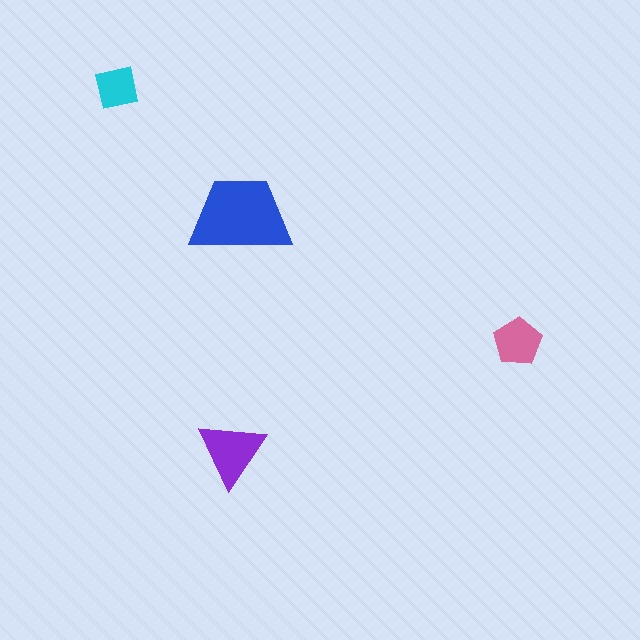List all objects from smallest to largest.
The cyan square, the pink pentagon, the purple triangle, the blue trapezoid.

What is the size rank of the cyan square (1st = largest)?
4th.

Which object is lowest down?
The purple triangle is bottommost.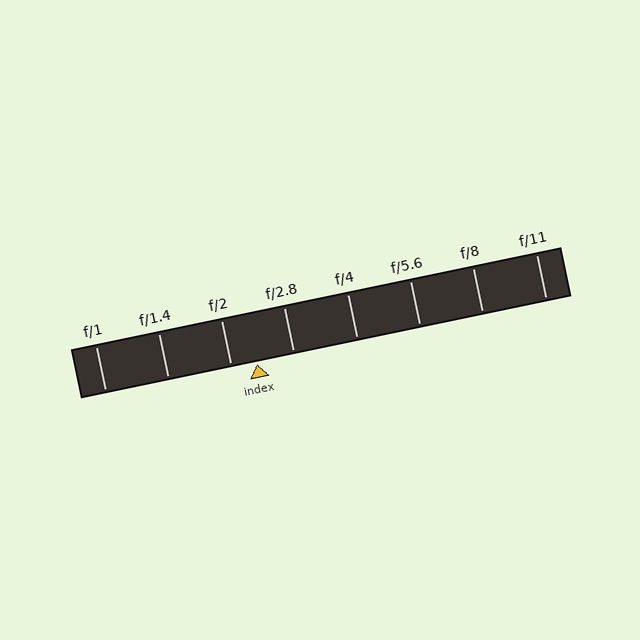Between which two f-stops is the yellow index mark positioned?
The index mark is between f/2 and f/2.8.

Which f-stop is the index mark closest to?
The index mark is closest to f/2.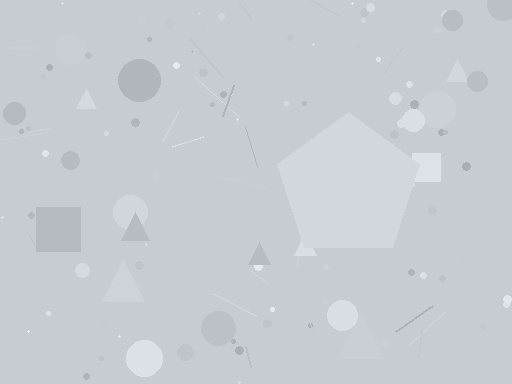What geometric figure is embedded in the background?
A pentagon is embedded in the background.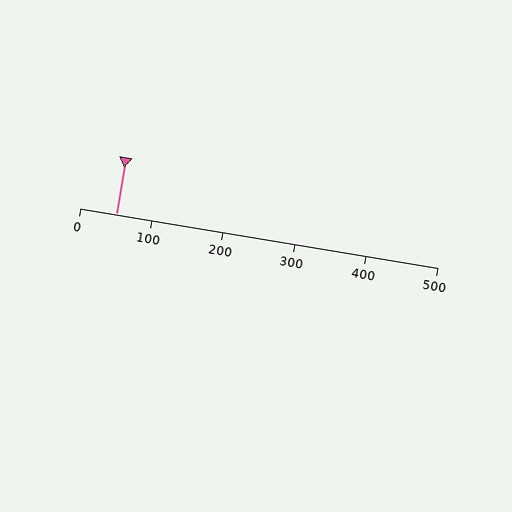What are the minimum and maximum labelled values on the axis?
The axis runs from 0 to 500.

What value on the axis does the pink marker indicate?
The marker indicates approximately 50.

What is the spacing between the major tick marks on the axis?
The major ticks are spaced 100 apart.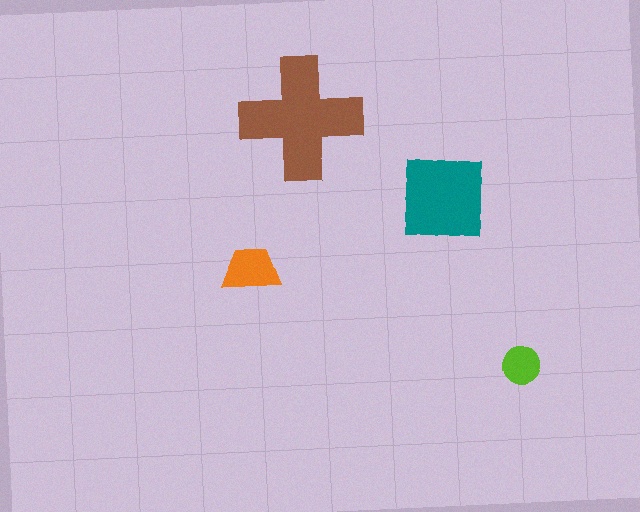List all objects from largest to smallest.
The brown cross, the teal square, the orange trapezoid, the lime circle.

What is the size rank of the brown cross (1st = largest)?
1st.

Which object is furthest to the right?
The lime circle is rightmost.